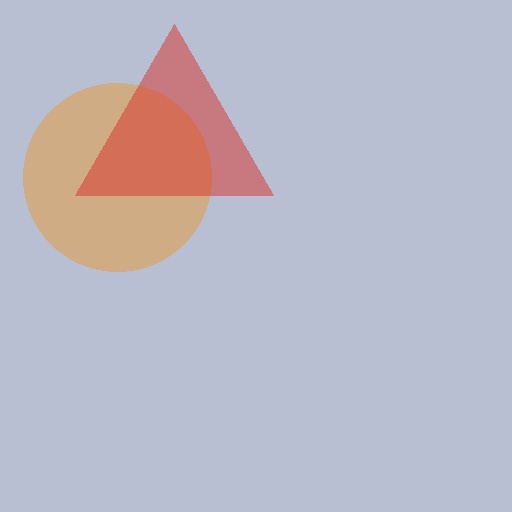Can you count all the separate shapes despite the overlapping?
Yes, there are 2 separate shapes.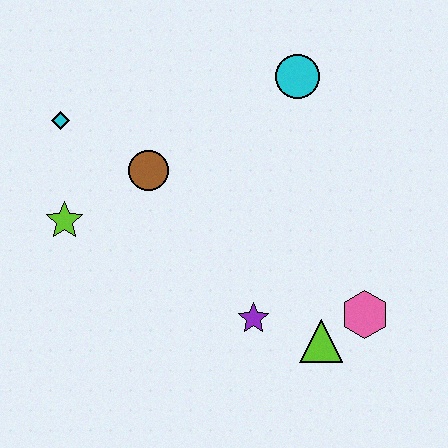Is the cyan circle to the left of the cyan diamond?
No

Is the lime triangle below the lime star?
Yes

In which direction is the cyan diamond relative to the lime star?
The cyan diamond is above the lime star.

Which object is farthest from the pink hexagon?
The cyan diamond is farthest from the pink hexagon.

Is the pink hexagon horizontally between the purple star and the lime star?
No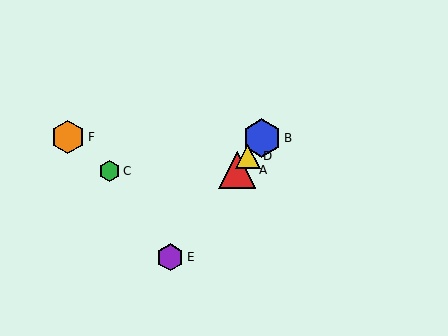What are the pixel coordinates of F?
Object F is at (68, 137).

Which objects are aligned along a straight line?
Objects A, B, D, E are aligned along a straight line.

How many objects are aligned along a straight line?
4 objects (A, B, D, E) are aligned along a straight line.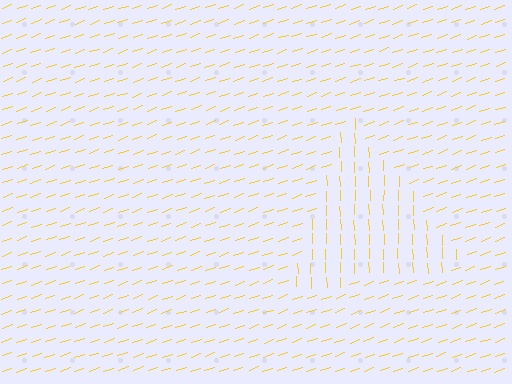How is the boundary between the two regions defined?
The boundary is defined purely by a change in line orientation (approximately 73 degrees difference). All lines are the same color and thickness.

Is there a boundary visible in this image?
Yes, there is a texture boundary formed by a change in line orientation.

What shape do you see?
I see a triangle.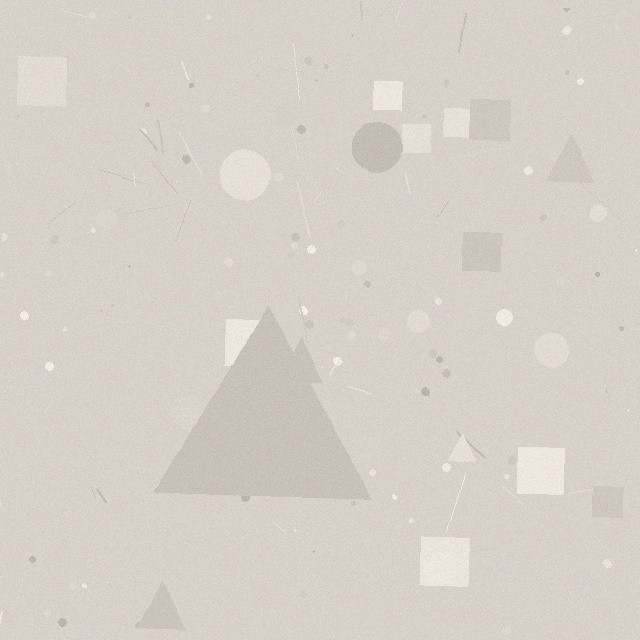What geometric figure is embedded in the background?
A triangle is embedded in the background.